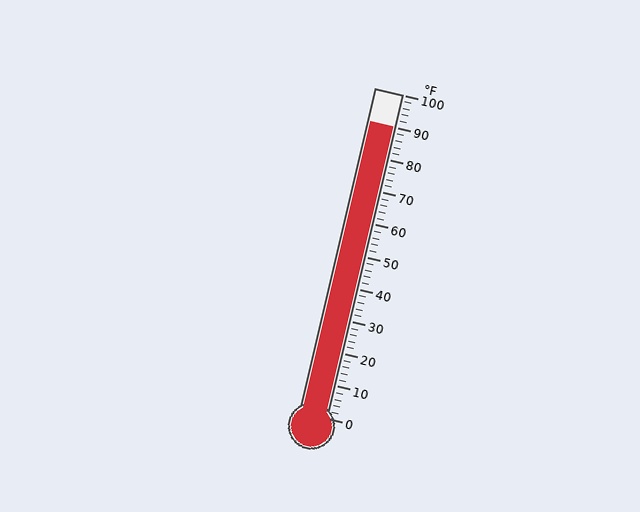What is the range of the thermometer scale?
The thermometer scale ranges from 0°F to 100°F.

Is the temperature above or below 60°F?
The temperature is above 60°F.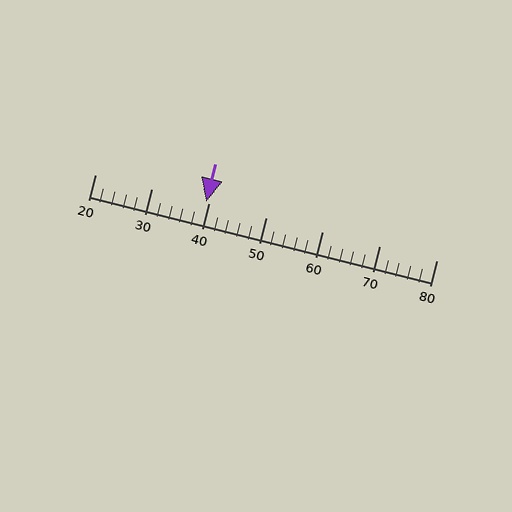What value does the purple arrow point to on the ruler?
The purple arrow points to approximately 40.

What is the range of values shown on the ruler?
The ruler shows values from 20 to 80.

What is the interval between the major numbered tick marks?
The major tick marks are spaced 10 units apart.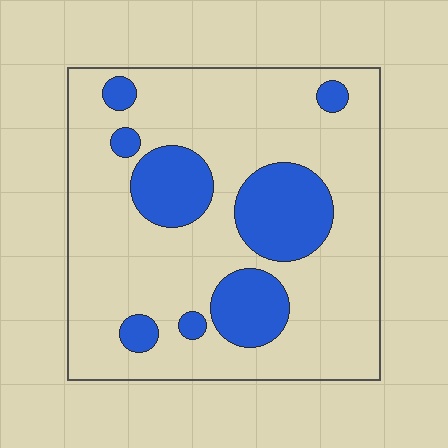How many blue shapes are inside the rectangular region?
8.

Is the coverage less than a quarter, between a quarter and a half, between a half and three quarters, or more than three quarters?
Less than a quarter.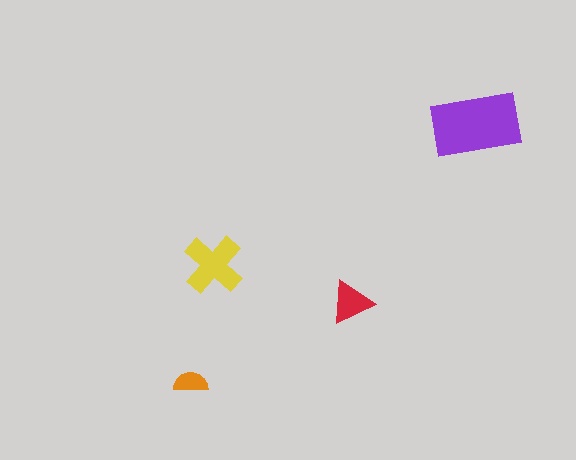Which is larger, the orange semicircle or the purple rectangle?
The purple rectangle.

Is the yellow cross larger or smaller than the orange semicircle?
Larger.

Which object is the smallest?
The orange semicircle.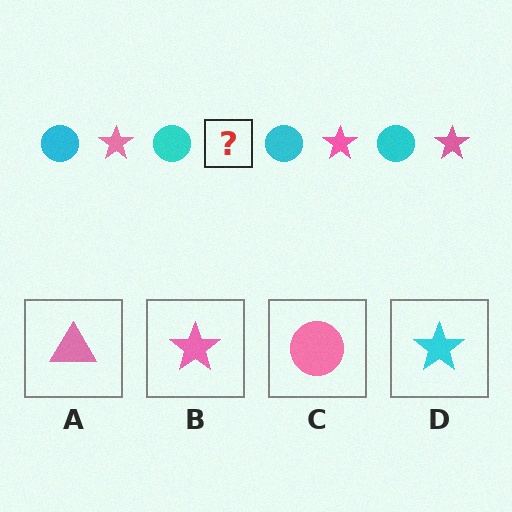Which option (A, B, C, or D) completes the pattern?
B.